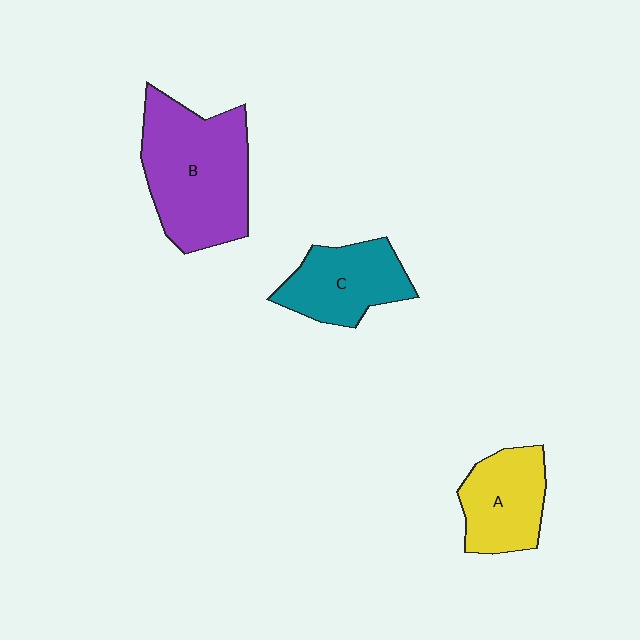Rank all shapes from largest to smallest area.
From largest to smallest: B (purple), C (teal), A (yellow).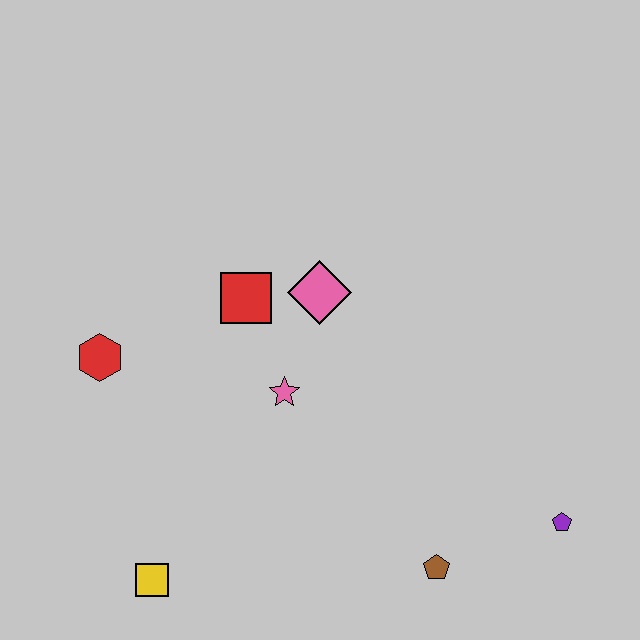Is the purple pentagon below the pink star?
Yes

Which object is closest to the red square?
The pink diamond is closest to the red square.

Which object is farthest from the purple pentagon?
The red hexagon is farthest from the purple pentagon.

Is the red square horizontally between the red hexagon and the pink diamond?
Yes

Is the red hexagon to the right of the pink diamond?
No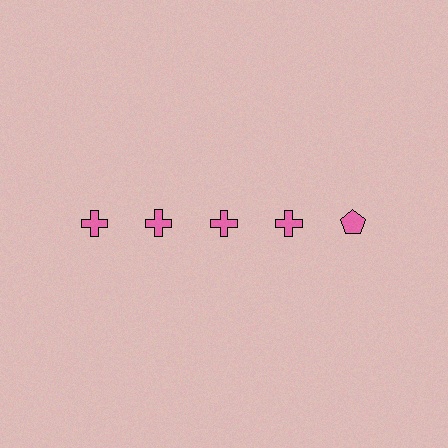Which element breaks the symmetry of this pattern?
The pink pentagon in the top row, rightmost column breaks the symmetry. All other shapes are pink crosses.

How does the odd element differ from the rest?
It has a different shape: pentagon instead of cross.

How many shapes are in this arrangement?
There are 5 shapes arranged in a grid pattern.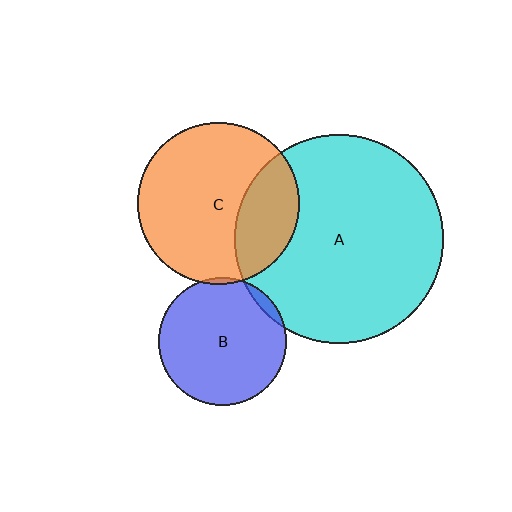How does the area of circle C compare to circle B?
Approximately 1.6 times.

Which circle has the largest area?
Circle A (cyan).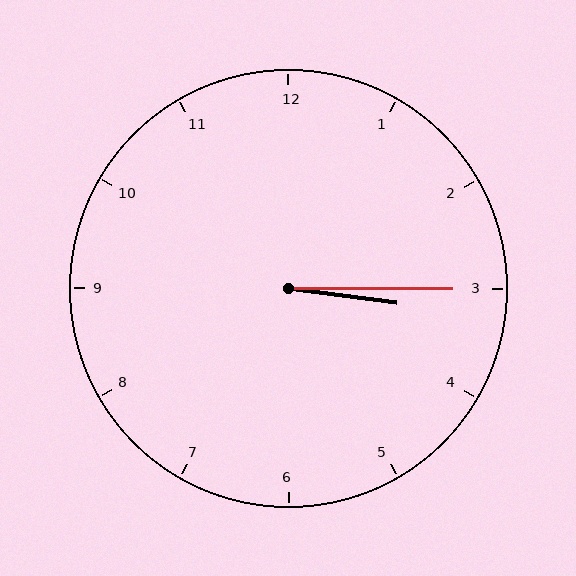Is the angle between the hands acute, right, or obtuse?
It is acute.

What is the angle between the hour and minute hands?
Approximately 8 degrees.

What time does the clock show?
3:15.